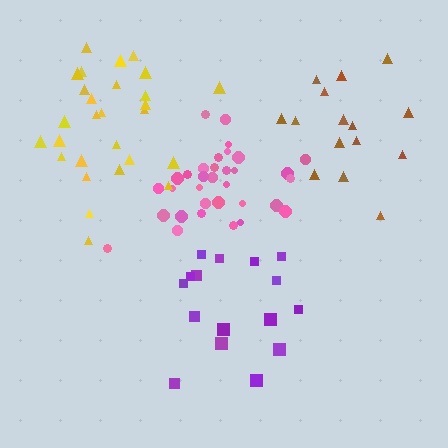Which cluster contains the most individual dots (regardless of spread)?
Pink (33).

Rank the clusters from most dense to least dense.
pink, yellow, brown, purple.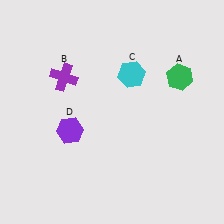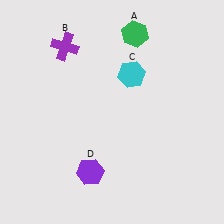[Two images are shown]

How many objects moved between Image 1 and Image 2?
3 objects moved between the two images.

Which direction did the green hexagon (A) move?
The green hexagon (A) moved left.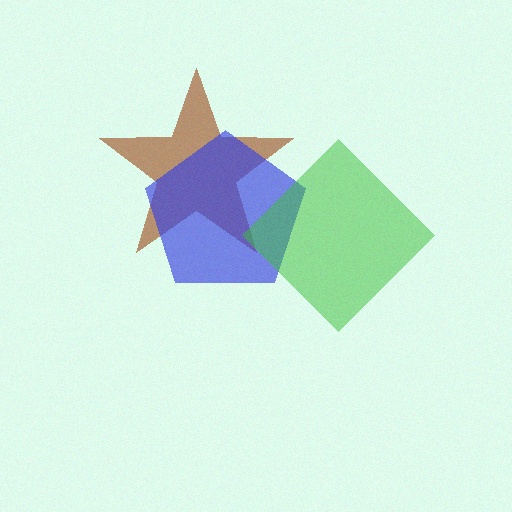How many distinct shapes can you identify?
There are 3 distinct shapes: a brown star, a blue pentagon, a green diamond.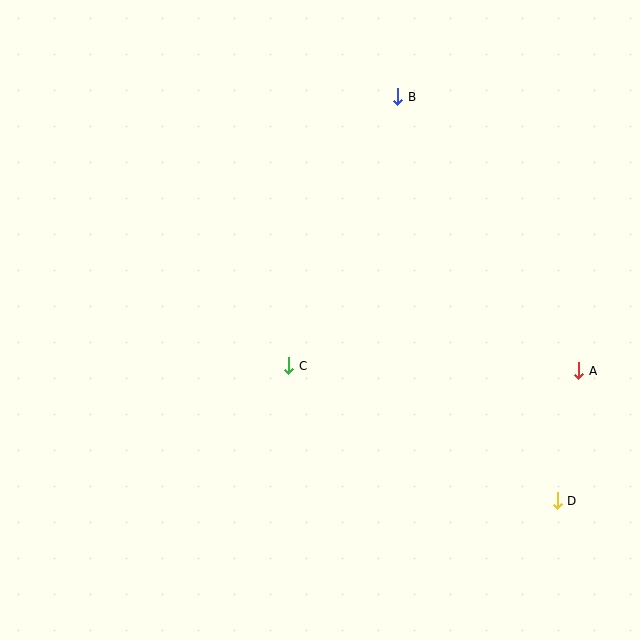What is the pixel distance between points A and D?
The distance between A and D is 132 pixels.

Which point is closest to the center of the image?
Point C at (289, 366) is closest to the center.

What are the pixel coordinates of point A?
Point A is at (579, 371).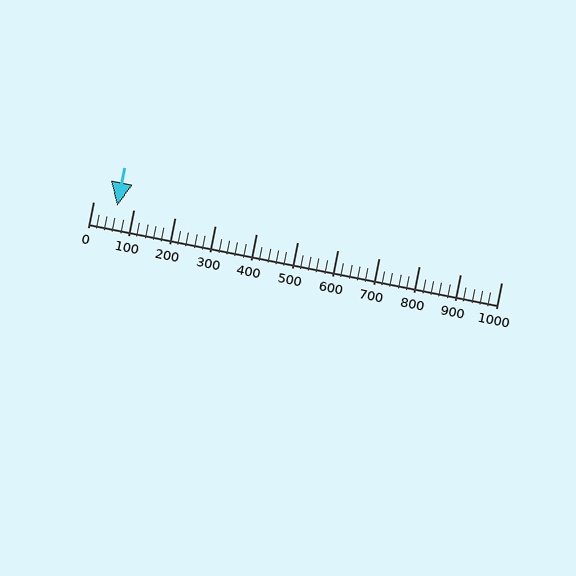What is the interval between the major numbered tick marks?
The major tick marks are spaced 100 units apart.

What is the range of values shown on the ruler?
The ruler shows values from 0 to 1000.